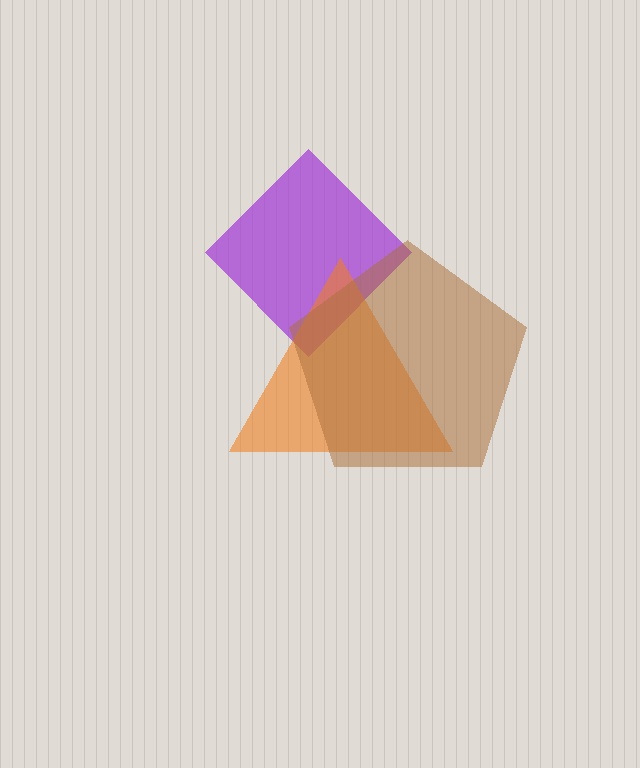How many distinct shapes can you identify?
There are 3 distinct shapes: a purple diamond, an orange triangle, a brown pentagon.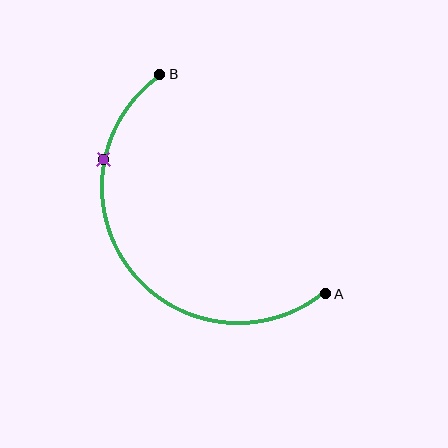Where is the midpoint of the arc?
The arc midpoint is the point on the curve farthest from the straight line joining A and B. It sits below and to the left of that line.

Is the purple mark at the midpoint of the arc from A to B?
No. The purple mark lies on the arc but is closer to endpoint B. The arc midpoint would be at the point on the curve equidistant along the arc from both A and B.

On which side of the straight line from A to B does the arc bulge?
The arc bulges below and to the left of the straight line connecting A and B.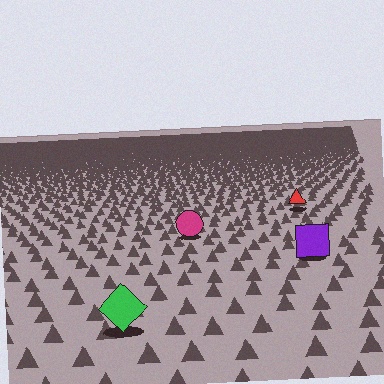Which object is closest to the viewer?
The green diamond is closest. The texture marks near it are larger and more spread out.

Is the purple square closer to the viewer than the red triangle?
Yes. The purple square is closer — you can tell from the texture gradient: the ground texture is coarser near it.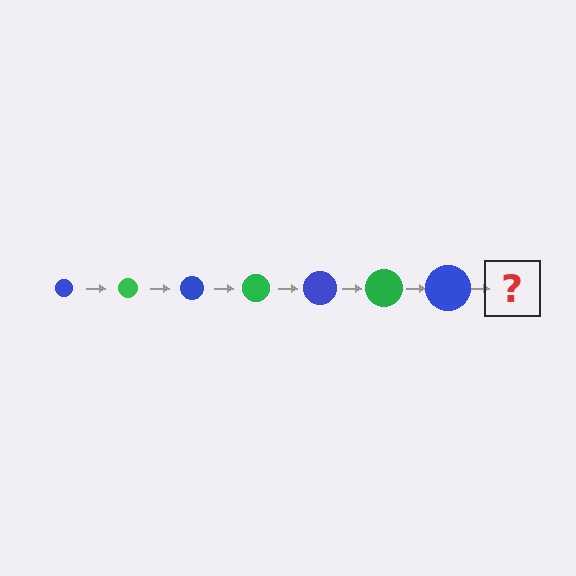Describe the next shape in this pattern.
It should be a green circle, larger than the previous one.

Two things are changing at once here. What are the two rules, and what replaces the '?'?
The two rules are that the circle grows larger each step and the color cycles through blue and green. The '?' should be a green circle, larger than the previous one.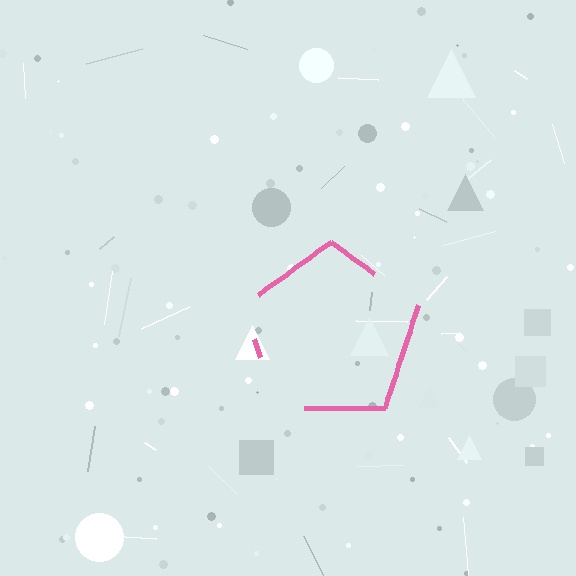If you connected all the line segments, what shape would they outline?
They would outline a pentagon.